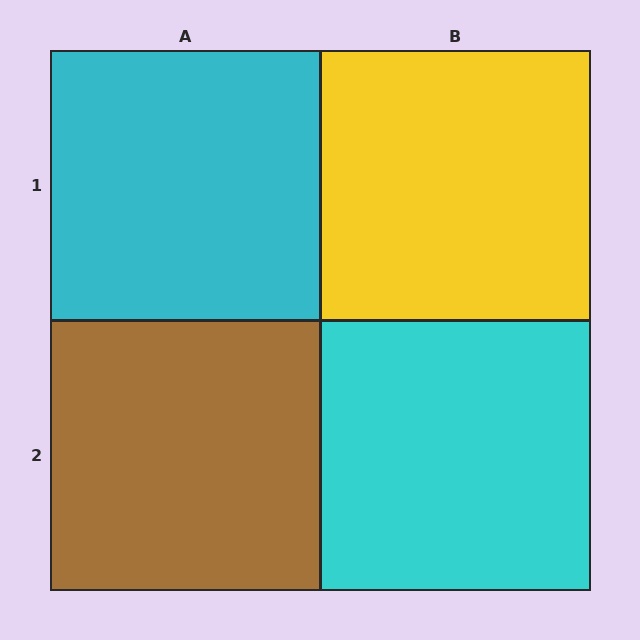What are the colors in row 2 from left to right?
Brown, cyan.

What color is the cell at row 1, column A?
Cyan.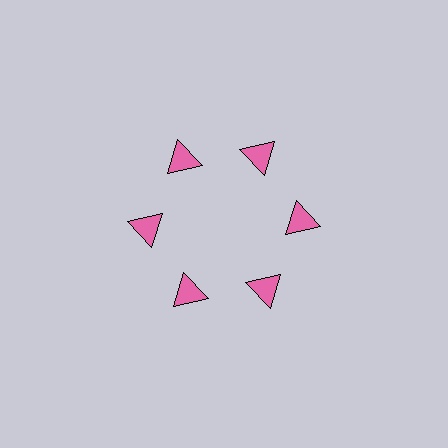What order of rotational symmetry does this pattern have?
This pattern has 6-fold rotational symmetry.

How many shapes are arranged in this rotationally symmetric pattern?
There are 6 shapes, arranged in 6 groups of 1.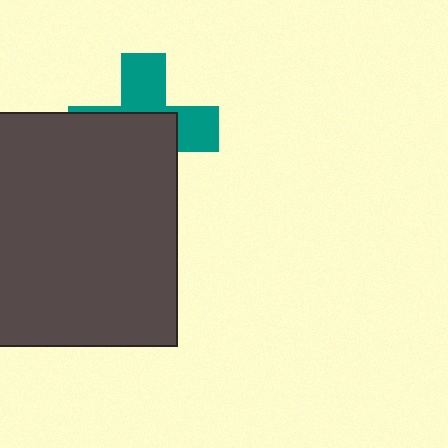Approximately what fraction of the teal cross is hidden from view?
Roughly 58% of the teal cross is hidden behind the dark gray square.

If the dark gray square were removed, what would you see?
You would see the complete teal cross.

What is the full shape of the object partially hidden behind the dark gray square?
The partially hidden object is a teal cross.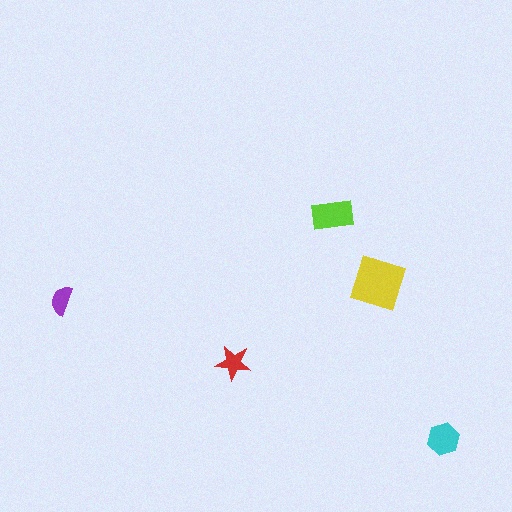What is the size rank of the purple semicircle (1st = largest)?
5th.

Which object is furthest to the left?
The purple semicircle is leftmost.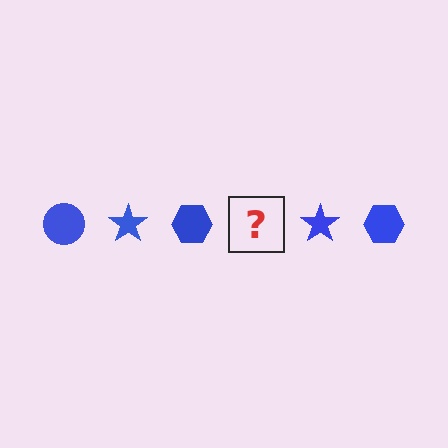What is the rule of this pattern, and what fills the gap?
The rule is that the pattern cycles through circle, star, hexagon shapes in blue. The gap should be filled with a blue circle.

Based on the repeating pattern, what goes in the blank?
The blank should be a blue circle.